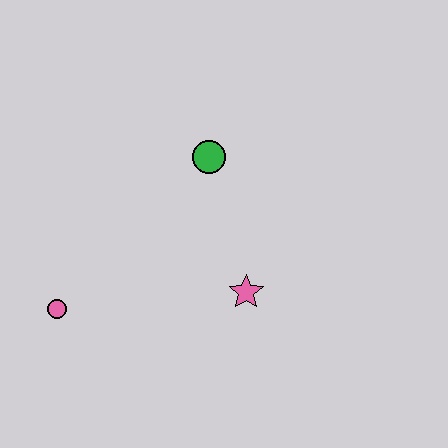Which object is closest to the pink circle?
The pink star is closest to the pink circle.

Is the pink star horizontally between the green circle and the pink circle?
No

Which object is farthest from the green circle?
The pink circle is farthest from the green circle.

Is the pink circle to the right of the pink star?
No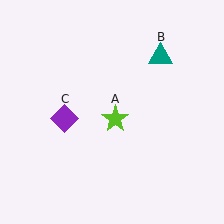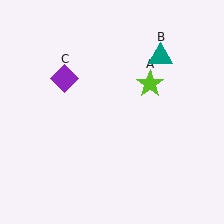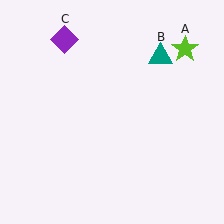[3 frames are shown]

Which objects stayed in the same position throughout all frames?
Teal triangle (object B) remained stationary.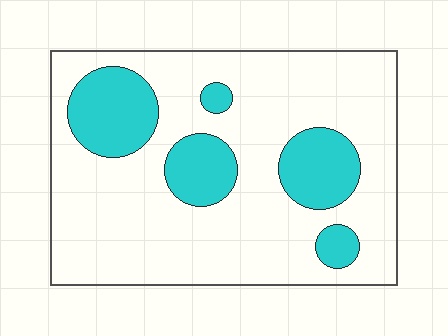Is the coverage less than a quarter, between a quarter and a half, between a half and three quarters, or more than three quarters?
Less than a quarter.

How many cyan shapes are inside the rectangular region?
5.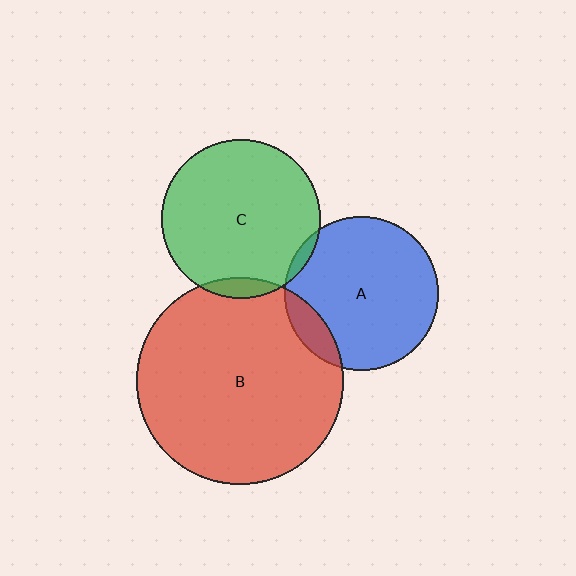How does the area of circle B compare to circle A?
Approximately 1.8 times.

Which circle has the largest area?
Circle B (red).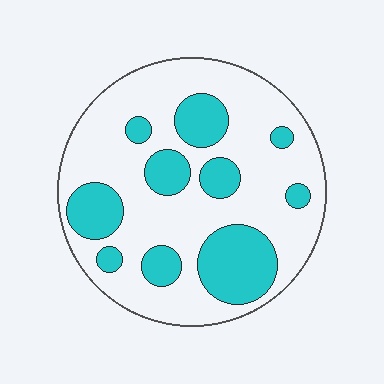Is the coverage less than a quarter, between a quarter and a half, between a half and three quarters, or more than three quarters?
Between a quarter and a half.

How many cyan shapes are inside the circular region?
10.